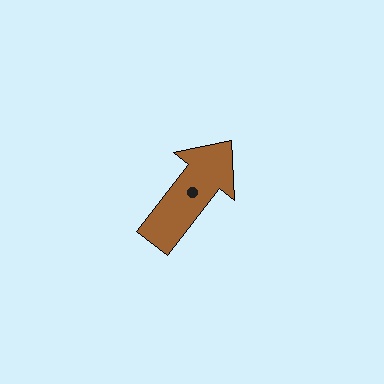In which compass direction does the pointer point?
Northeast.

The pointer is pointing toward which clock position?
Roughly 1 o'clock.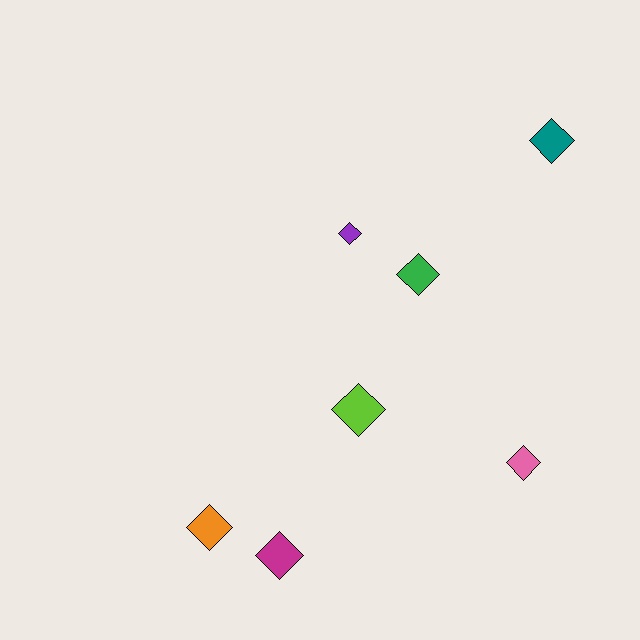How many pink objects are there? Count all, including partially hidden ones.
There is 1 pink object.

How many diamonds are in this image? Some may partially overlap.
There are 7 diamonds.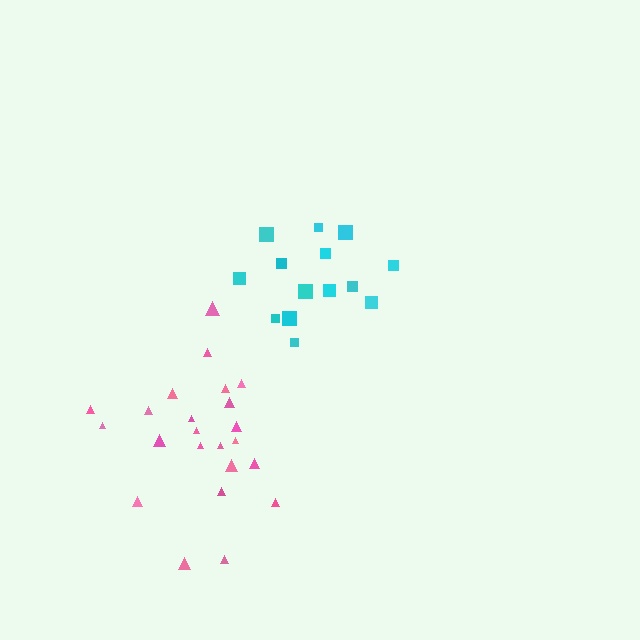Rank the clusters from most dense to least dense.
pink, cyan.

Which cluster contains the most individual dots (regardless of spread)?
Pink (23).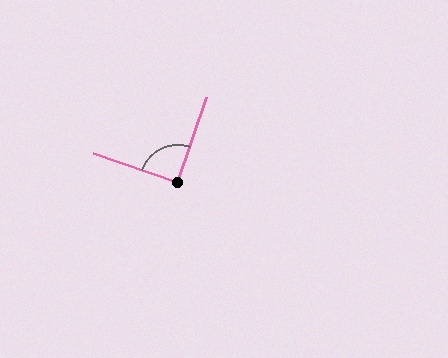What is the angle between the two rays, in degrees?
Approximately 90 degrees.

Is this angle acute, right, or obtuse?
It is approximately a right angle.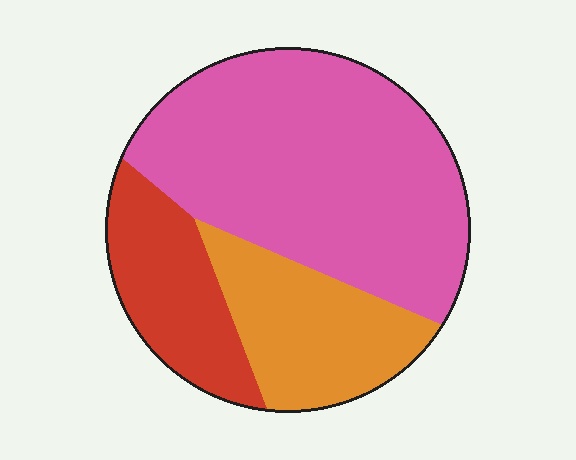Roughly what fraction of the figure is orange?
Orange covers around 25% of the figure.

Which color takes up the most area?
Pink, at roughly 60%.